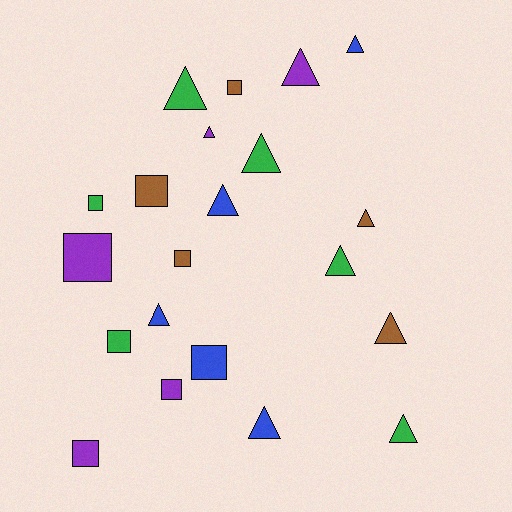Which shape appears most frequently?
Triangle, with 12 objects.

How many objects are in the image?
There are 21 objects.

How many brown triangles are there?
There are 2 brown triangles.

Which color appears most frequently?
Green, with 6 objects.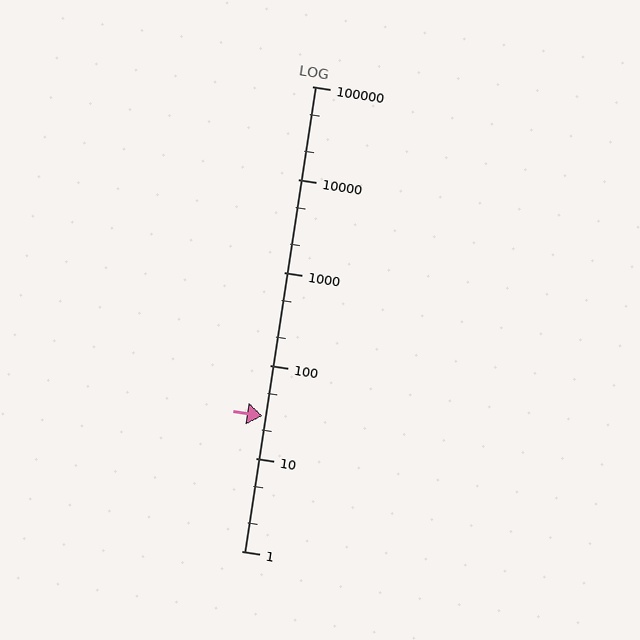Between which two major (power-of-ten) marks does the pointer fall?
The pointer is between 10 and 100.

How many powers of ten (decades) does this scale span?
The scale spans 5 decades, from 1 to 100000.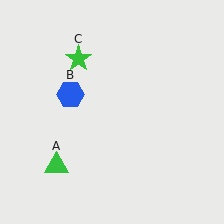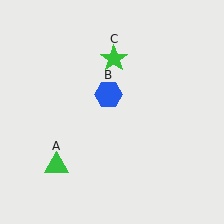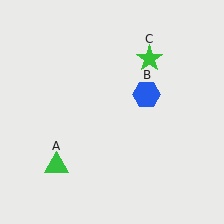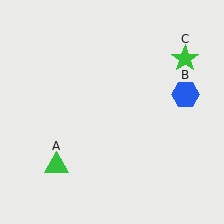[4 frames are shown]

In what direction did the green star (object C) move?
The green star (object C) moved right.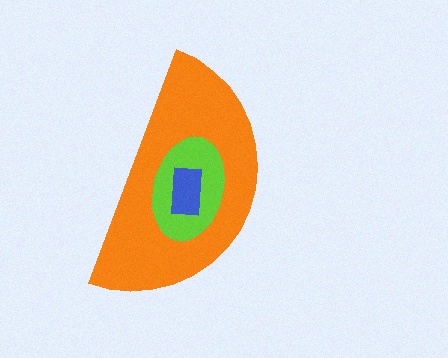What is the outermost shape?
The orange semicircle.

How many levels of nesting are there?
3.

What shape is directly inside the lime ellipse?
The blue rectangle.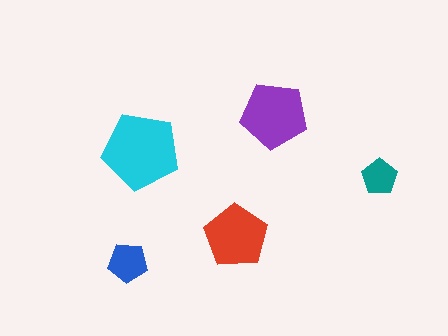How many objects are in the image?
There are 5 objects in the image.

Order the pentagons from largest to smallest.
the cyan one, the purple one, the red one, the blue one, the teal one.